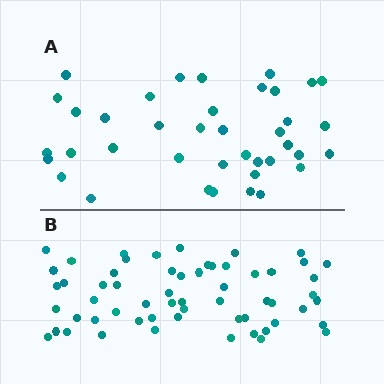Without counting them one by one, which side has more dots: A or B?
Region B (the bottom region) has more dots.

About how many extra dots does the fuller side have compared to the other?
Region B has approximately 20 more dots than region A.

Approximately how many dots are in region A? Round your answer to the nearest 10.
About 40 dots. (The exact count is 39, which rounds to 40.)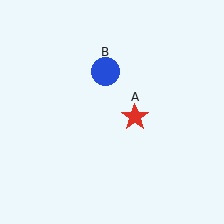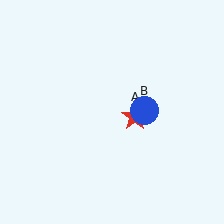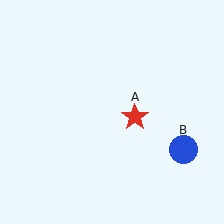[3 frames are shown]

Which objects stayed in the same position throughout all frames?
Red star (object A) remained stationary.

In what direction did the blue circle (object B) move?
The blue circle (object B) moved down and to the right.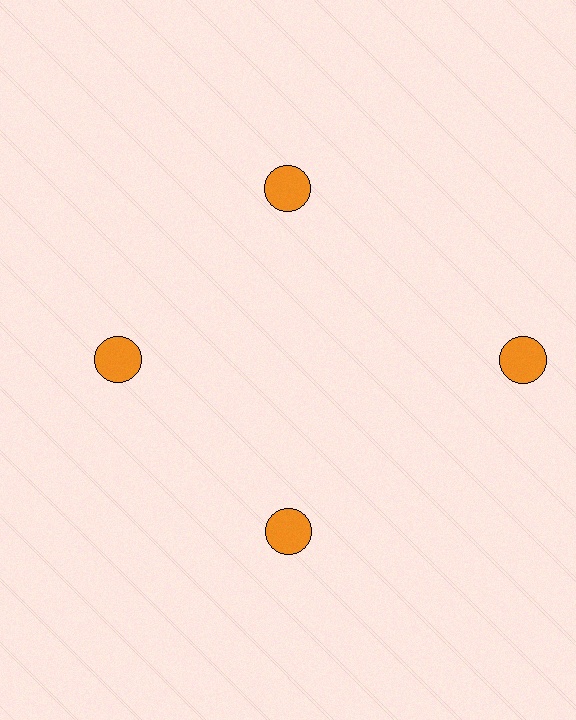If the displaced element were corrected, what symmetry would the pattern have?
It would have 4-fold rotational symmetry — the pattern would map onto itself every 90 degrees.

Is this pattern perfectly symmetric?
No. The 4 orange circles are arranged in a ring, but one element near the 3 o'clock position is pushed outward from the center, breaking the 4-fold rotational symmetry.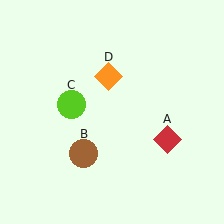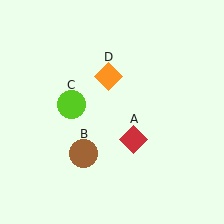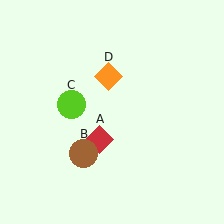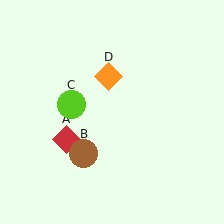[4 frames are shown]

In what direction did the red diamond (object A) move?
The red diamond (object A) moved left.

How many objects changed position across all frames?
1 object changed position: red diamond (object A).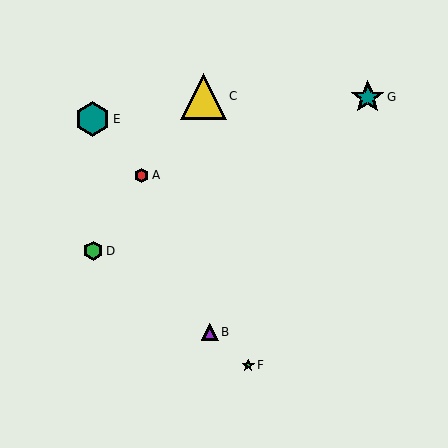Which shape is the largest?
The yellow triangle (labeled C) is the largest.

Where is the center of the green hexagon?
The center of the green hexagon is at (93, 251).